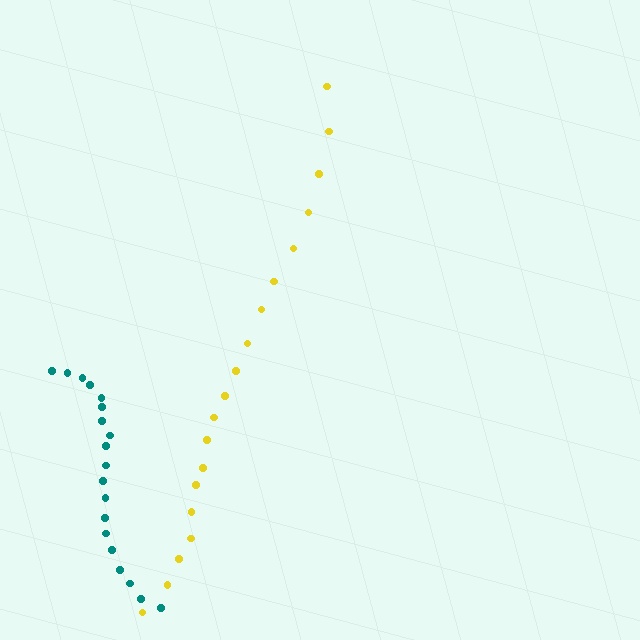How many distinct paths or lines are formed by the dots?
There are 2 distinct paths.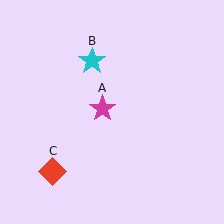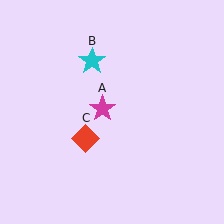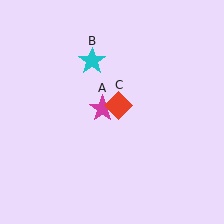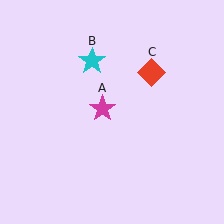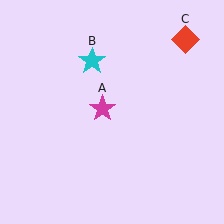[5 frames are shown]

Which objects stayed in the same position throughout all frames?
Magenta star (object A) and cyan star (object B) remained stationary.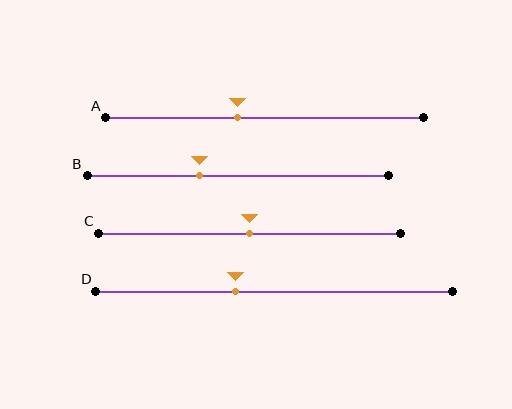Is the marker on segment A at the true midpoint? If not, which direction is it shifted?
No, the marker on segment A is shifted to the left by about 9% of the segment length.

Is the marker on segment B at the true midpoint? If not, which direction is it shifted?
No, the marker on segment B is shifted to the left by about 13% of the segment length.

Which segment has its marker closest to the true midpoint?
Segment C has its marker closest to the true midpoint.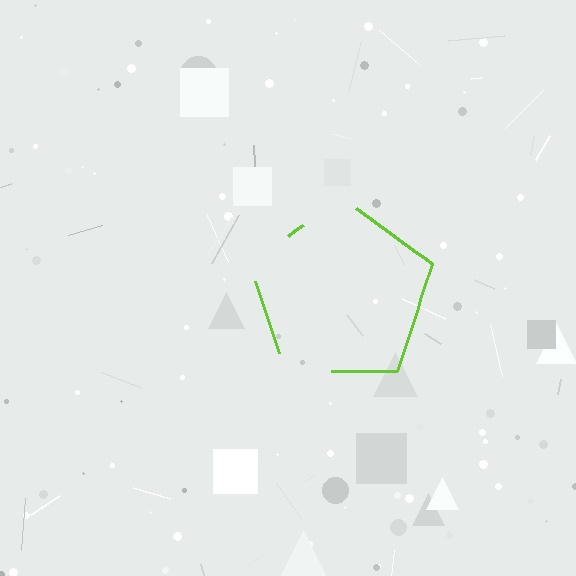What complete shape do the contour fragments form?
The contour fragments form a pentagon.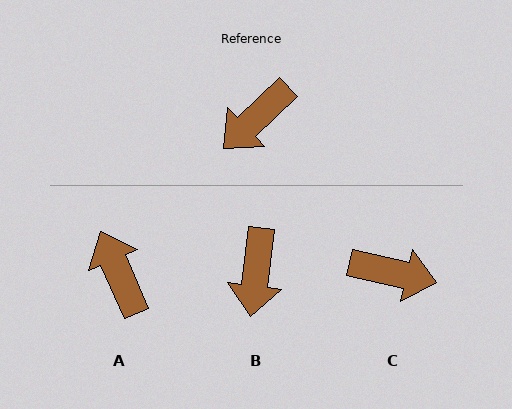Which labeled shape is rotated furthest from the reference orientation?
C, about 123 degrees away.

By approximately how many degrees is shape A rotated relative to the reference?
Approximately 110 degrees clockwise.